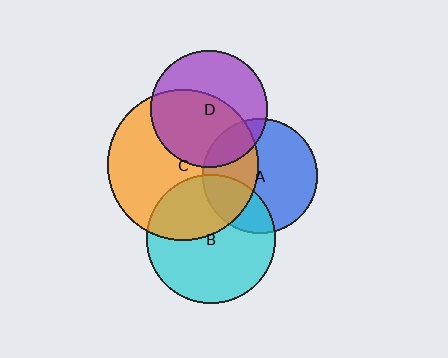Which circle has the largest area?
Circle C (orange).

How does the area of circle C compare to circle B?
Approximately 1.4 times.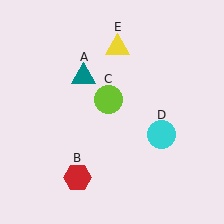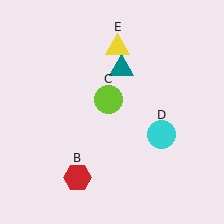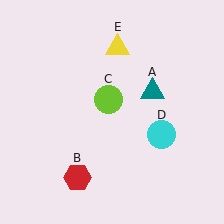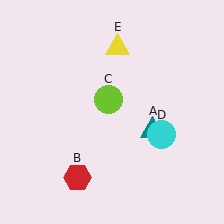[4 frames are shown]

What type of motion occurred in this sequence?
The teal triangle (object A) rotated clockwise around the center of the scene.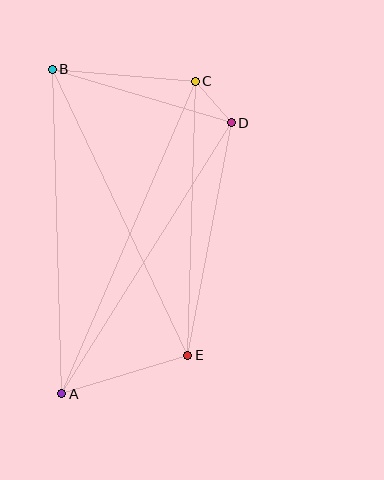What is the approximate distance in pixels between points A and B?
The distance between A and B is approximately 325 pixels.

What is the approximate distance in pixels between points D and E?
The distance between D and E is approximately 236 pixels.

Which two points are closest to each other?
Points C and D are closest to each other.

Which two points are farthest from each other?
Points A and C are farthest from each other.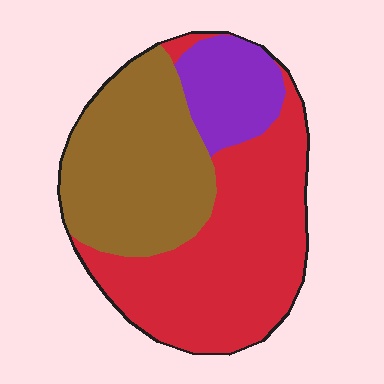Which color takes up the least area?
Purple, at roughly 15%.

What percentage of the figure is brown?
Brown covers roughly 35% of the figure.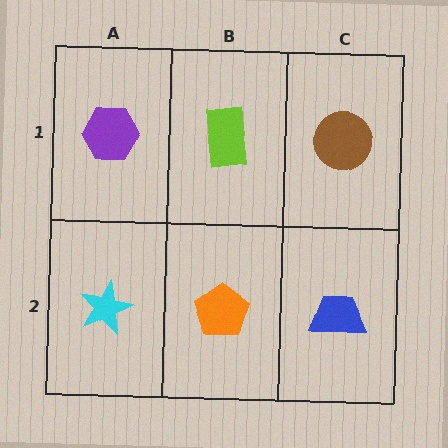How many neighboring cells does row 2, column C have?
2.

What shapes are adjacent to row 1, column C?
A blue trapezoid (row 2, column C), a lime rectangle (row 1, column B).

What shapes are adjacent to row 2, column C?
A brown circle (row 1, column C), an orange pentagon (row 2, column B).